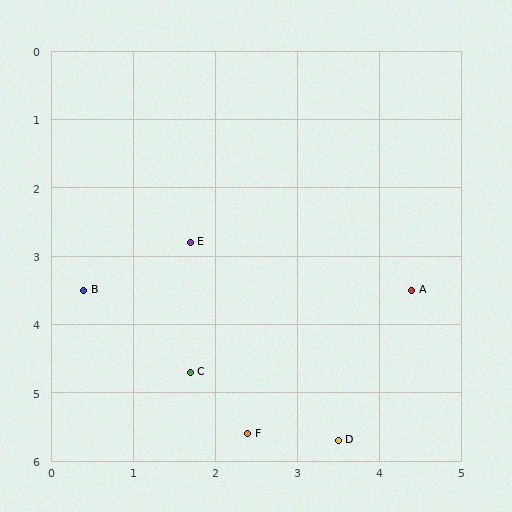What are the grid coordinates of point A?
Point A is at approximately (4.4, 3.5).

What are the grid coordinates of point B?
Point B is at approximately (0.4, 3.5).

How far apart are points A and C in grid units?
Points A and C are about 3.0 grid units apart.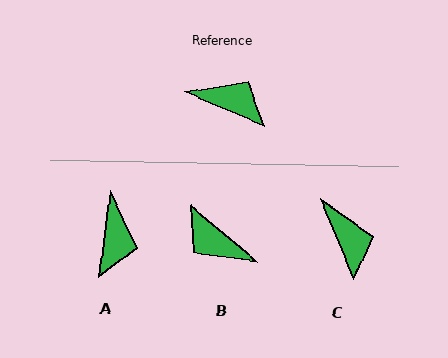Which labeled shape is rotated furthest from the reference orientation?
B, about 163 degrees away.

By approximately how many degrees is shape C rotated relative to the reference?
Approximately 44 degrees clockwise.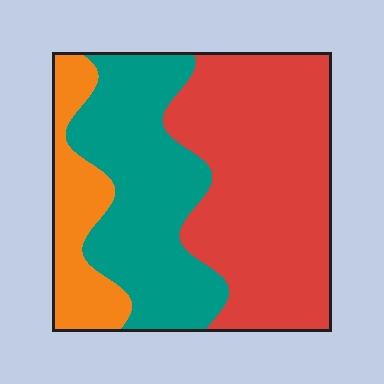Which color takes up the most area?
Red, at roughly 50%.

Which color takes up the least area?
Orange, at roughly 15%.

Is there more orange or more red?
Red.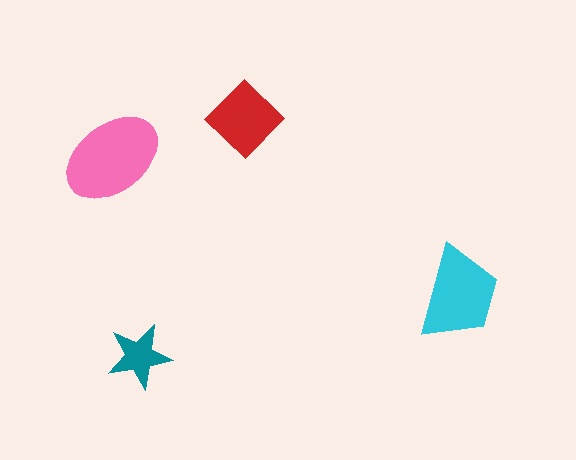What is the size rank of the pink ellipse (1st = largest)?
1st.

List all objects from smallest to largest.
The teal star, the red diamond, the cyan trapezoid, the pink ellipse.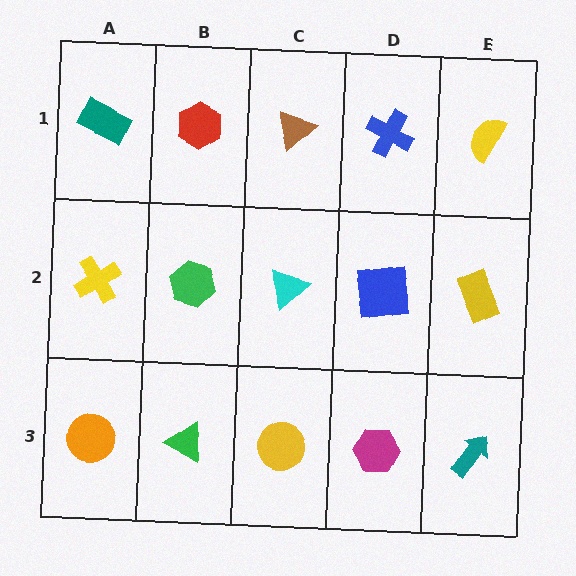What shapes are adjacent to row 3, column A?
A yellow cross (row 2, column A), a green triangle (row 3, column B).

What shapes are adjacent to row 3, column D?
A blue square (row 2, column D), a yellow circle (row 3, column C), a teal arrow (row 3, column E).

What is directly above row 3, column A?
A yellow cross.